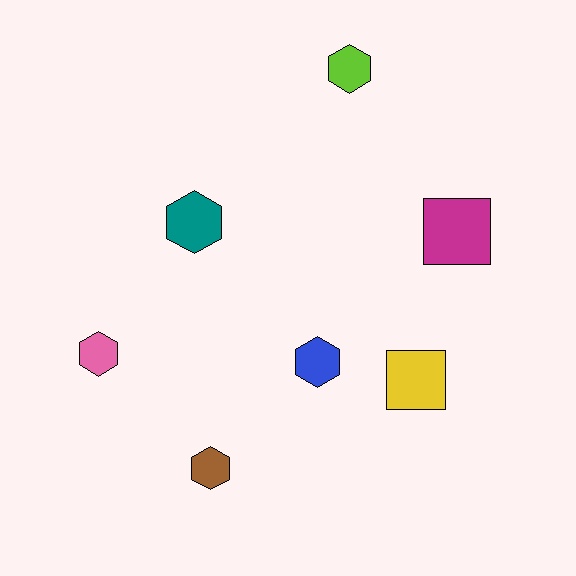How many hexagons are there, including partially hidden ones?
There are 5 hexagons.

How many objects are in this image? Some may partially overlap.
There are 7 objects.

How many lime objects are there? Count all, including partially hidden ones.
There is 1 lime object.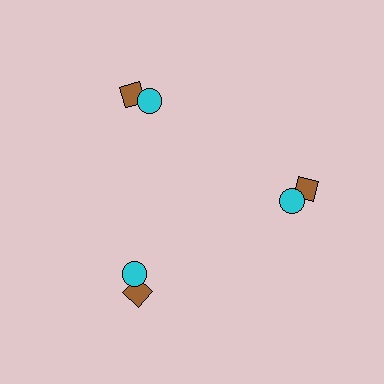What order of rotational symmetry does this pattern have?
This pattern has 3-fold rotational symmetry.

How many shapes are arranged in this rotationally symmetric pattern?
There are 6 shapes, arranged in 3 groups of 2.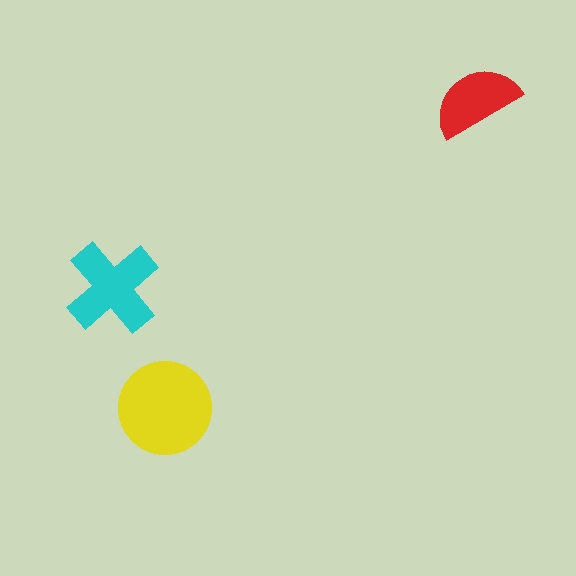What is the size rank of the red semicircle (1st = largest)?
3rd.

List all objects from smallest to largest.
The red semicircle, the cyan cross, the yellow circle.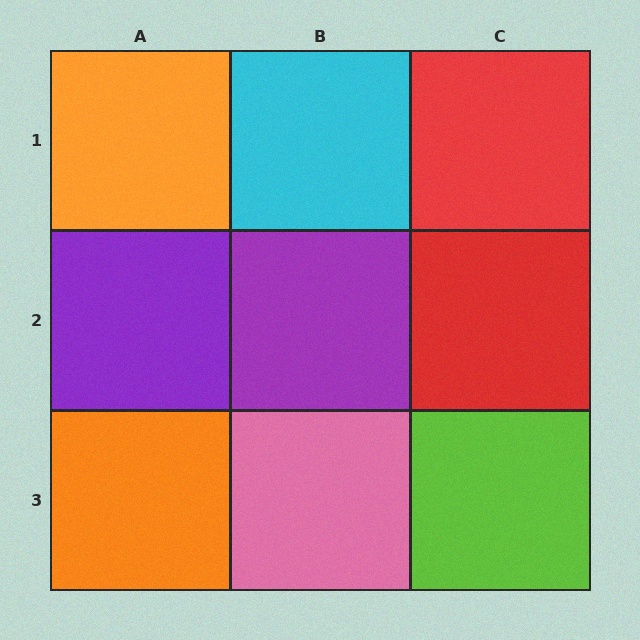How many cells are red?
2 cells are red.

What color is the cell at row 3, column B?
Pink.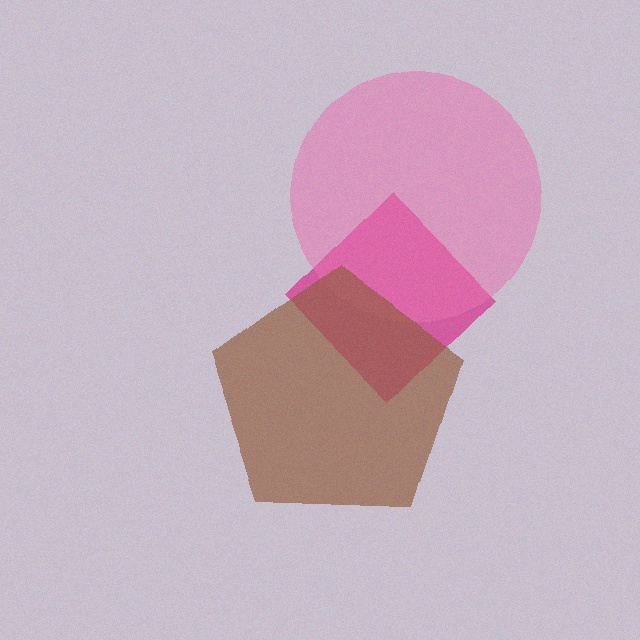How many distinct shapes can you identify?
There are 3 distinct shapes: a magenta diamond, a pink circle, a brown pentagon.